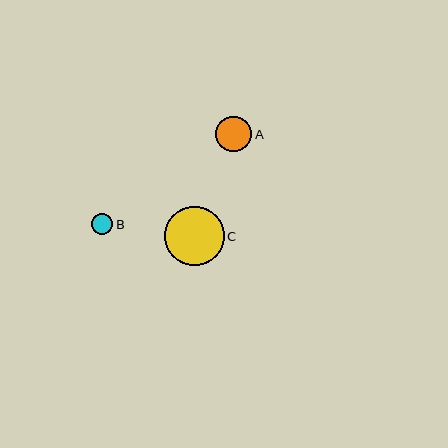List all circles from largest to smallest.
From largest to smallest: C, A, B.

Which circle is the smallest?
Circle B is the smallest with a size of approximately 21 pixels.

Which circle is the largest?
Circle C is the largest with a size of approximately 59 pixels.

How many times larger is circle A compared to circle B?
Circle A is approximately 1.7 times the size of circle B.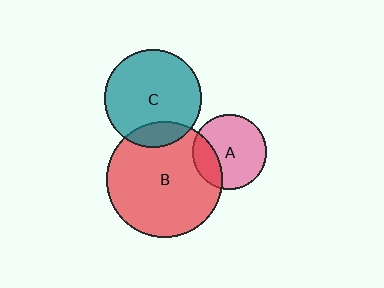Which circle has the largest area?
Circle B (red).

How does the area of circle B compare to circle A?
Approximately 2.4 times.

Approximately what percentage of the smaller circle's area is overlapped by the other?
Approximately 15%.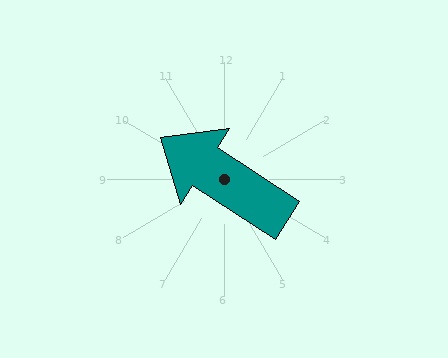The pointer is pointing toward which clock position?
Roughly 10 o'clock.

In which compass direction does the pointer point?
Northwest.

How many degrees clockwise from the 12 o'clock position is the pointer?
Approximately 303 degrees.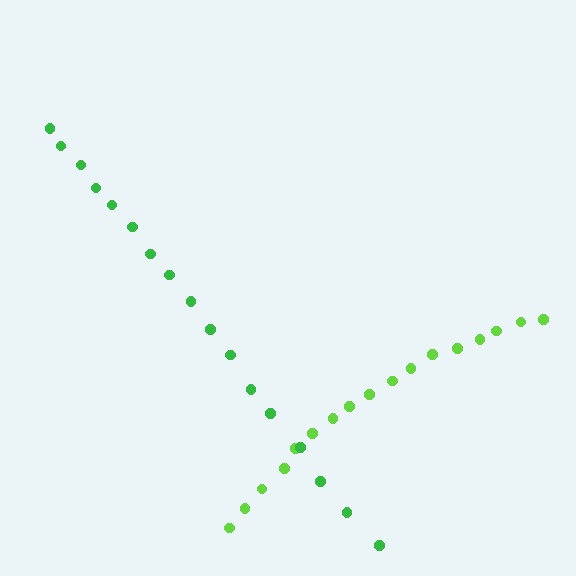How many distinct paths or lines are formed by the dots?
There are 2 distinct paths.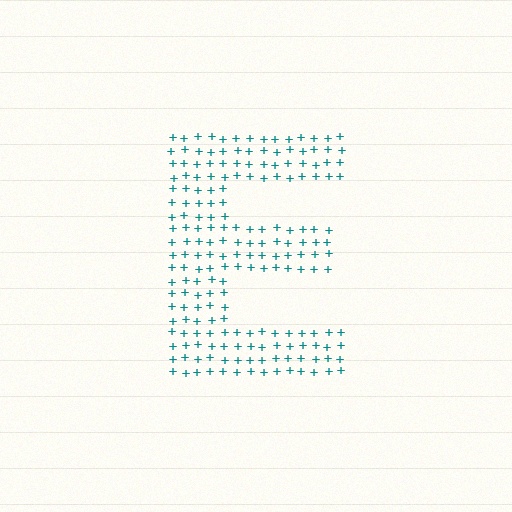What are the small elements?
The small elements are plus signs.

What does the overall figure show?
The overall figure shows the letter E.